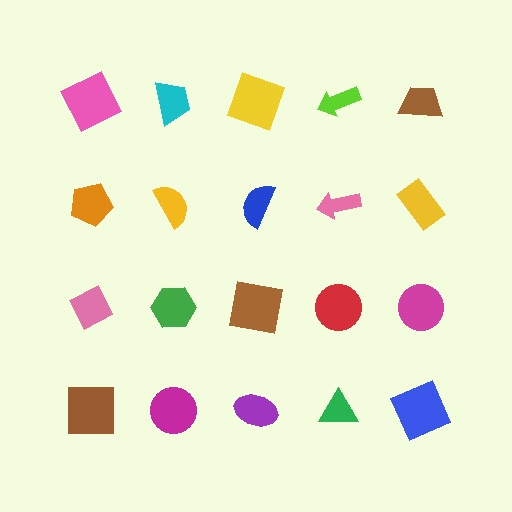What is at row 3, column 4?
A red circle.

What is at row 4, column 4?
A green triangle.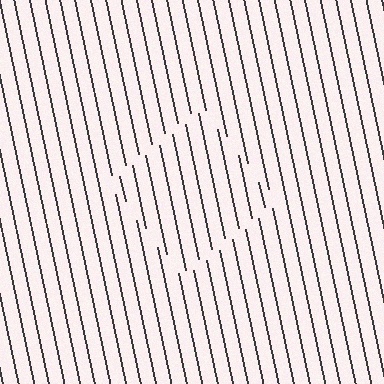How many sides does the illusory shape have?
4 sides — the line-ends trace a square.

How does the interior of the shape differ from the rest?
The interior of the shape contains the same grating, shifted by half a period — the contour is defined by the phase discontinuity where line-ends from the inner and outer gratings abut.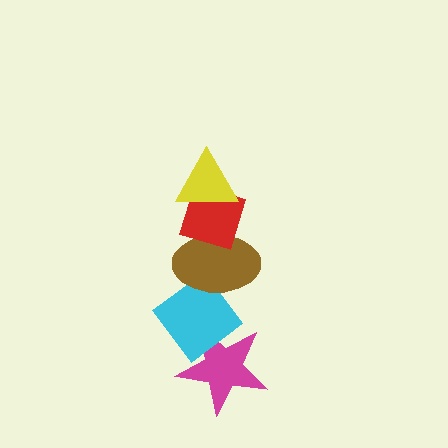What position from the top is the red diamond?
The red diamond is 2nd from the top.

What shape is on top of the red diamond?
The yellow triangle is on top of the red diamond.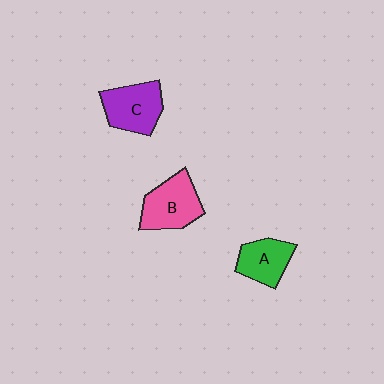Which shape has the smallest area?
Shape A (green).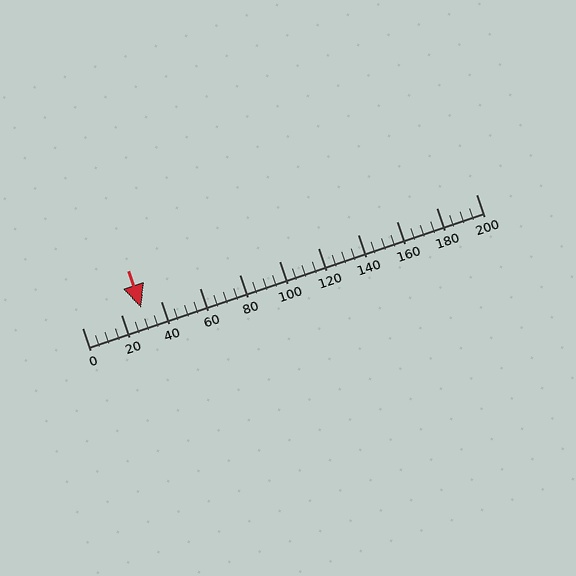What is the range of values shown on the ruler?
The ruler shows values from 0 to 200.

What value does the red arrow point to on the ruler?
The red arrow points to approximately 30.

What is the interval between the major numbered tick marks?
The major tick marks are spaced 20 units apart.